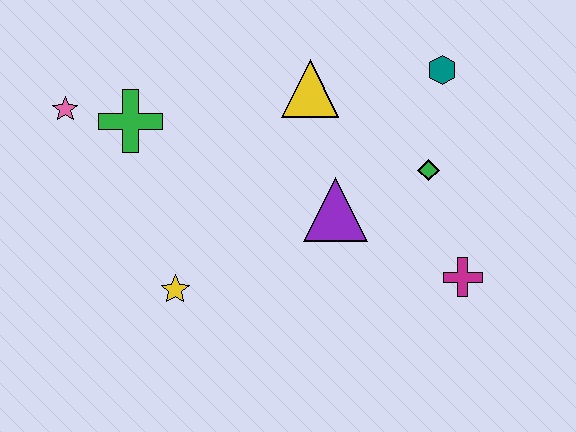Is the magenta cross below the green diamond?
Yes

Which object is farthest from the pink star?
The magenta cross is farthest from the pink star.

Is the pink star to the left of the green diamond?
Yes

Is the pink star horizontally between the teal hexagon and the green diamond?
No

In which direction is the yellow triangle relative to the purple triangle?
The yellow triangle is above the purple triangle.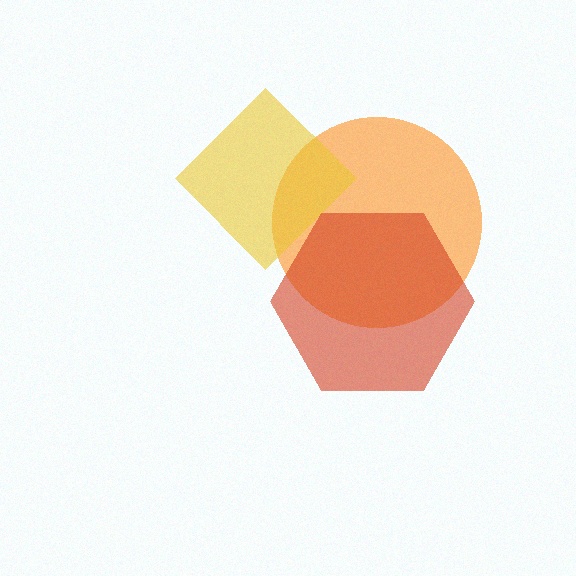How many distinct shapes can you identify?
There are 3 distinct shapes: an orange circle, a yellow diamond, a red hexagon.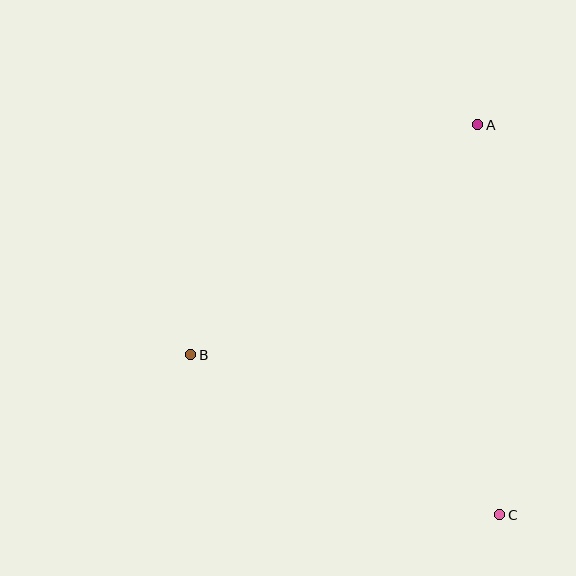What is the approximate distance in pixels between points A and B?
The distance between A and B is approximately 368 pixels.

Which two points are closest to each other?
Points B and C are closest to each other.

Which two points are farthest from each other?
Points A and C are farthest from each other.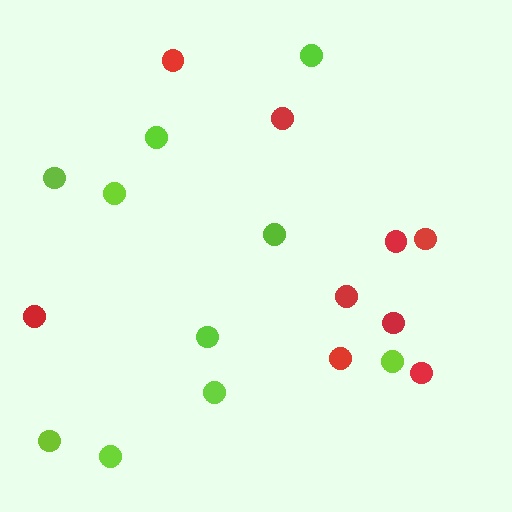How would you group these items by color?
There are 2 groups: one group of lime circles (10) and one group of red circles (9).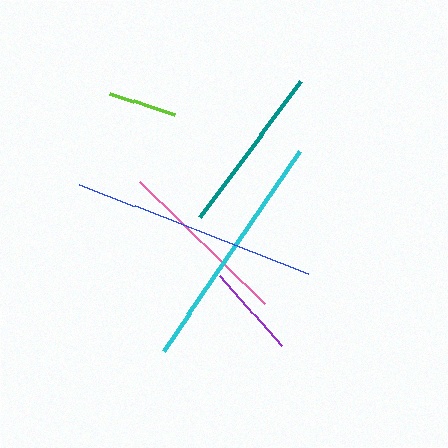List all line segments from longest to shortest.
From longest to shortest: blue, cyan, pink, teal, purple, lime.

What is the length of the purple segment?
The purple segment is approximately 93 pixels long.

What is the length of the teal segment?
The teal segment is approximately 170 pixels long.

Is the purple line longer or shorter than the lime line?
The purple line is longer than the lime line.